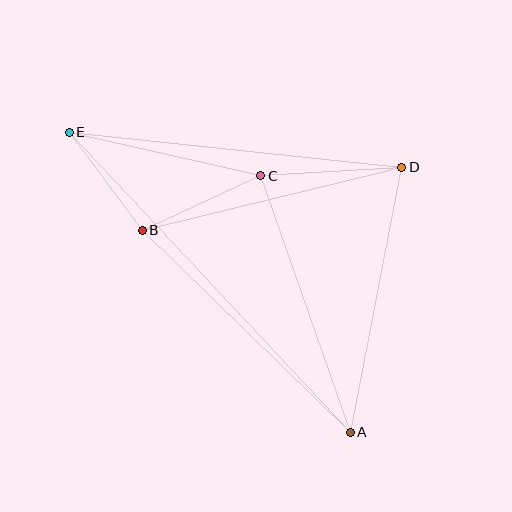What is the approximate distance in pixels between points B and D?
The distance between B and D is approximately 267 pixels.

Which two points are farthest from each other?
Points A and E are farthest from each other.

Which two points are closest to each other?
Points B and E are closest to each other.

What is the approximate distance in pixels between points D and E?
The distance between D and E is approximately 334 pixels.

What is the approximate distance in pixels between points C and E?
The distance between C and E is approximately 197 pixels.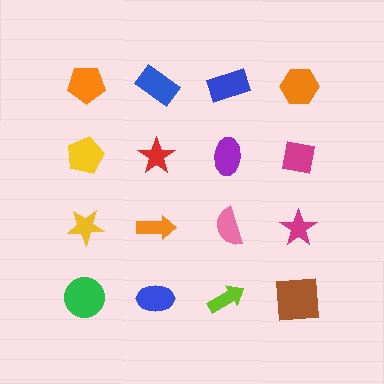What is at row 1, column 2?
A blue rectangle.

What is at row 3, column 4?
A magenta star.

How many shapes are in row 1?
4 shapes.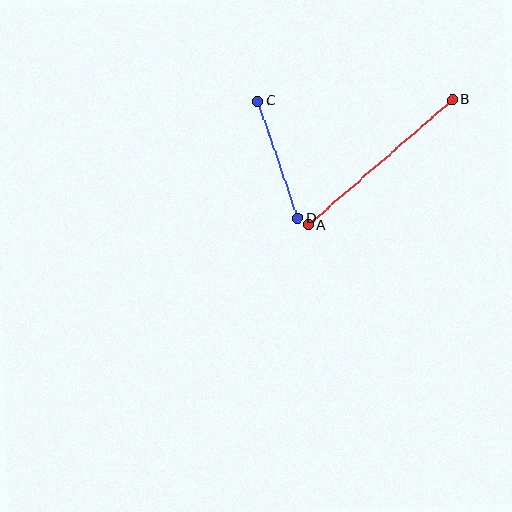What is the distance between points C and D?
The distance is approximately 124 pixels.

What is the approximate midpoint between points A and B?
The midpoint is at approximately (380, 163) pixels.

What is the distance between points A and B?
The distance is approximately 191 pixels.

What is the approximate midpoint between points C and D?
The midpoint is at approximately (277, 160) pixels.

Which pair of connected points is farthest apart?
Points A and B are farthest apart.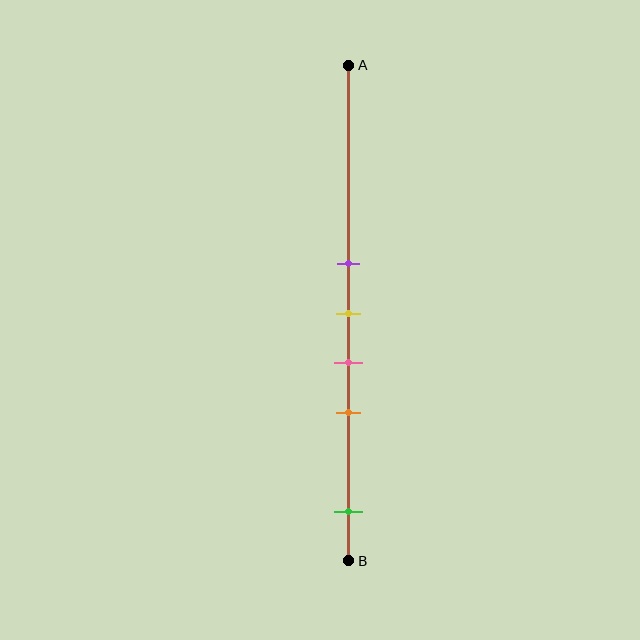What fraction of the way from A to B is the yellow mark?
The yellow mark is approximately 50% (0.5) of the way from A to B.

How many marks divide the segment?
There are 5 marks dividing the segment.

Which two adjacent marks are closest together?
The purple and yellow marks are the closest adjacent pair.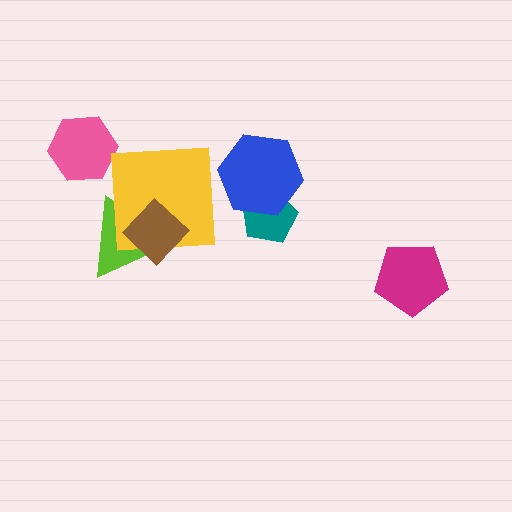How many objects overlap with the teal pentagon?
1 object overlaps with the teal pentagon.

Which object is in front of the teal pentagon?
The blue hexagon is in front of the teal pentagon.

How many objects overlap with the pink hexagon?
0 objects overlap with the pink hexagon.